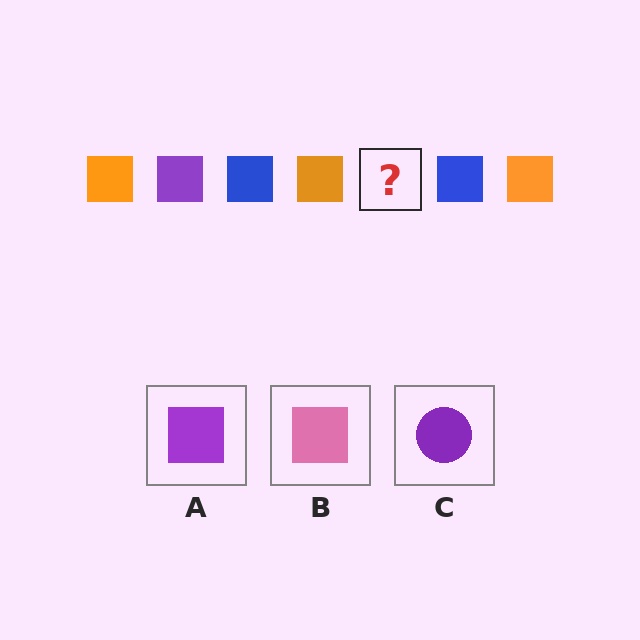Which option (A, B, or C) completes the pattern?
A.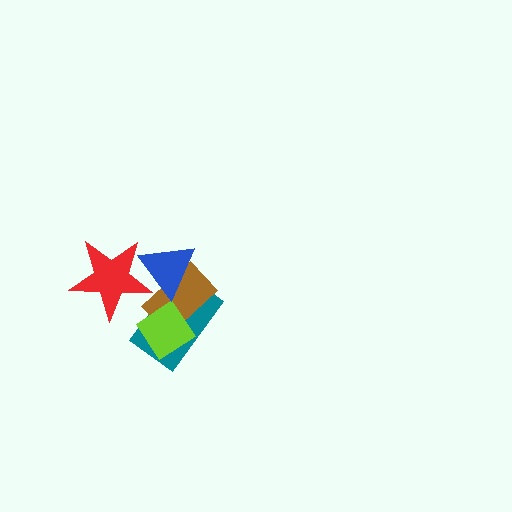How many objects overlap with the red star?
2 objects overlap with the red star.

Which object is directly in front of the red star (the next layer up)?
The teal rectangle is directly in front of the red star.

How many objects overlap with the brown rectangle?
3 objects overlap with the brown rectangle.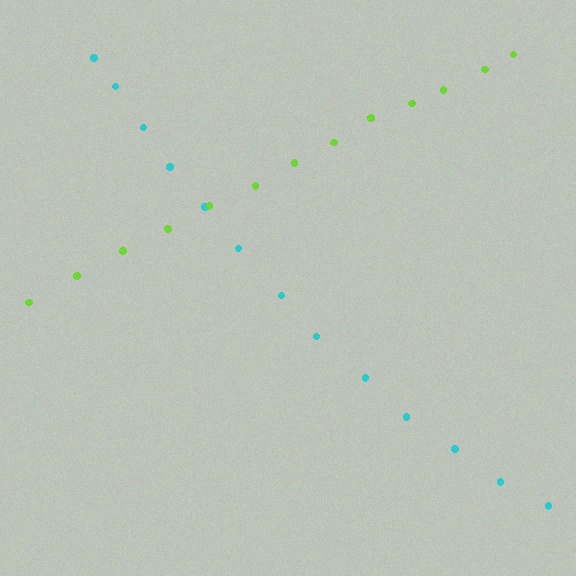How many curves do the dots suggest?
There are 2 distinct paths.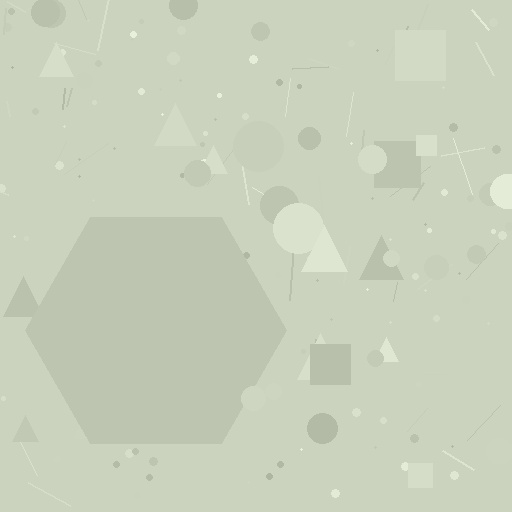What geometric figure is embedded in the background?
A hexagon is embedded in the background.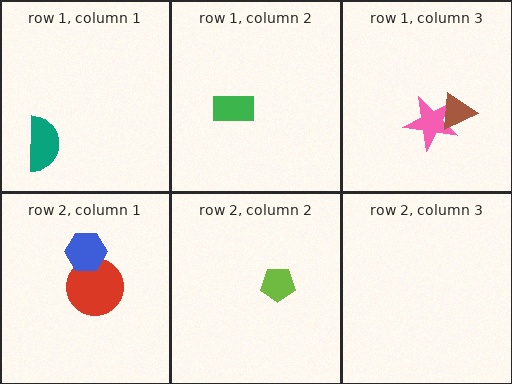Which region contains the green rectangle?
The row 1, column 2 region.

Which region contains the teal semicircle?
The row 1, column 1 region.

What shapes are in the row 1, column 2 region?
The green rectangle.